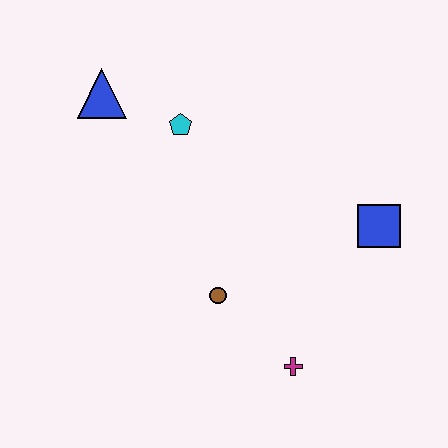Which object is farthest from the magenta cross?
The blue triangle is farthest from the magenta cross.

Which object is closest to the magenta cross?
The brown circle is closest to the magenta cross.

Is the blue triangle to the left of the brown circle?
Yes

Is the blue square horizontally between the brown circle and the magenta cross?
No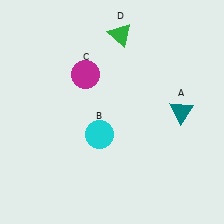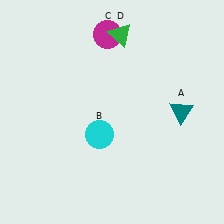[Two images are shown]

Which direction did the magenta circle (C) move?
The magenta circle (C) moved up.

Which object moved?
The magenta circle (C) moved up.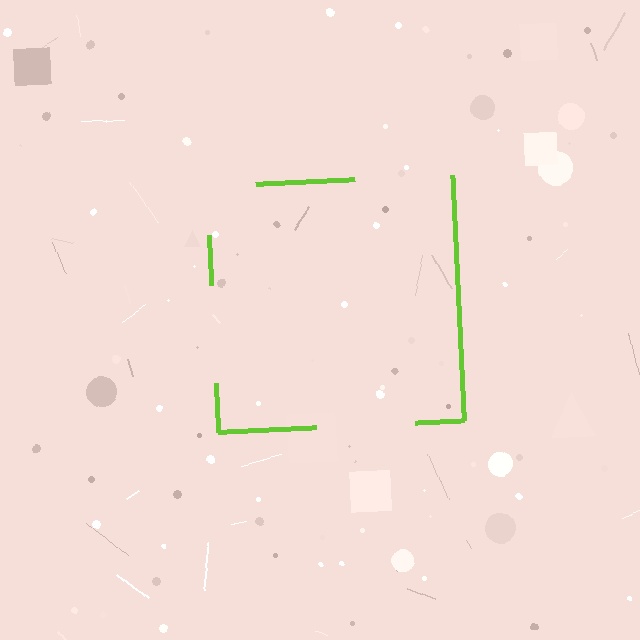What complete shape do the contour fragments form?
The contour fragments form a square.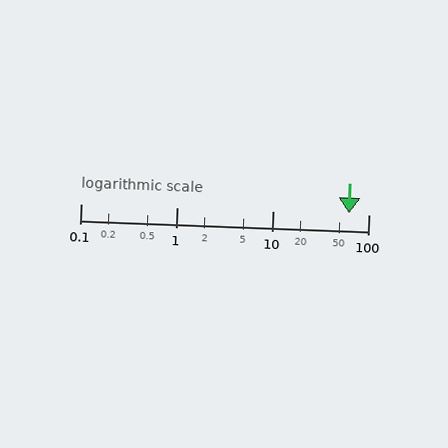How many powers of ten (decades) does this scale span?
The scale spans 3 decades, from 0.1 to 100.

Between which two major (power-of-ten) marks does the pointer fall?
The pointer is between 10 and 100.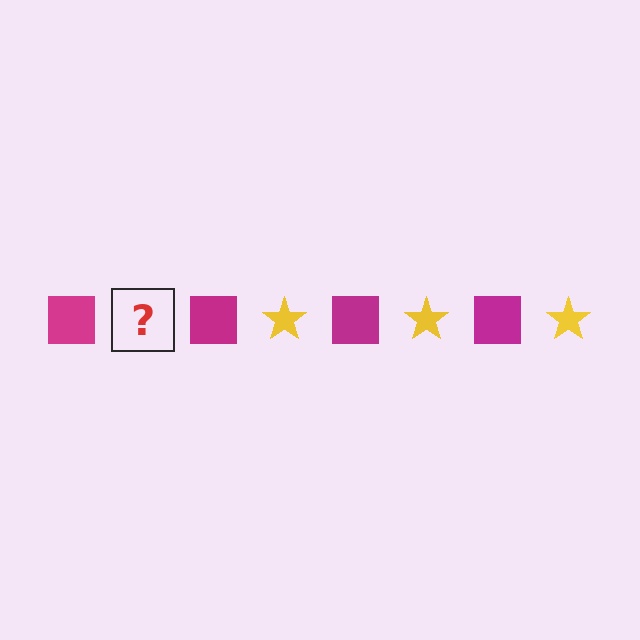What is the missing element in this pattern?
The missing element is a yellow star.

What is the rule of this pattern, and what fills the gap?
The rule is that the pattern alternates between magenta square and yellow star. The gap should be filled with a yellow star.